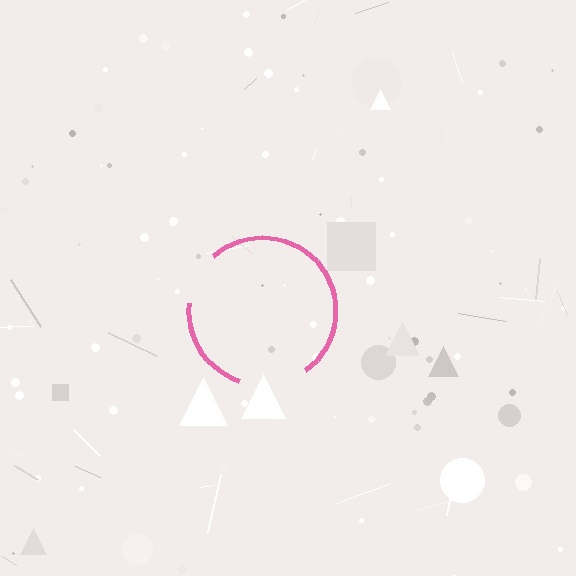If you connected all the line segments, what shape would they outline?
They would outline a circle.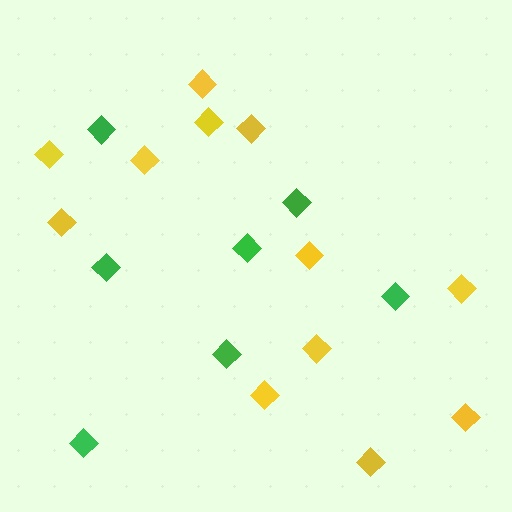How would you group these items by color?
There are 2 groups: one group of green diamonds (7) and one group of yellow diamonds (12).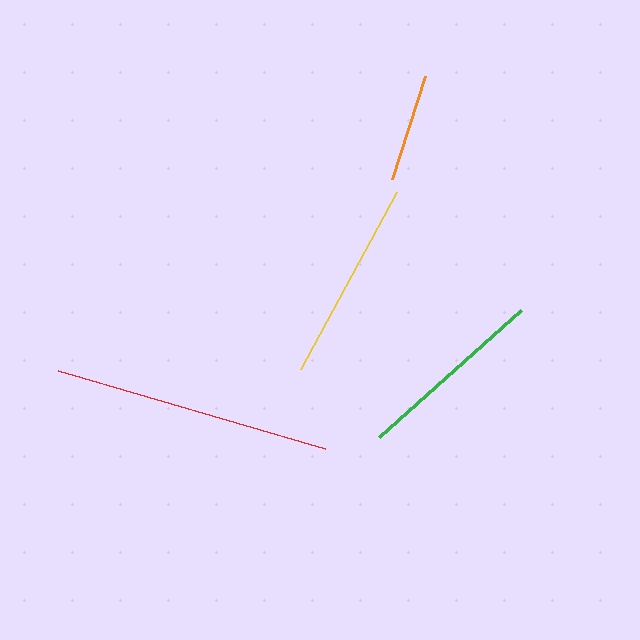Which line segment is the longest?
The red line is the longest at approximately 278 pixels.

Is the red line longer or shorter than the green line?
The red line is longer than the green line.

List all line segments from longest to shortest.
From longest to shortest: red, yellow, green, orange.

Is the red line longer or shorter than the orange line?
The red line is longer than the orange line.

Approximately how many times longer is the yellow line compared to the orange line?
The yellow line is approximately 1.9 times the length of the orange line.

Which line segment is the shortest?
The orange line is the shortest at approximately 108 pixels.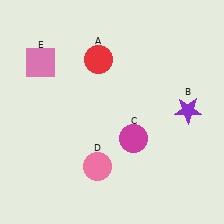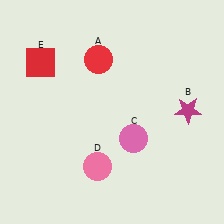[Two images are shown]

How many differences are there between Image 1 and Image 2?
There are 3 differences between the two images.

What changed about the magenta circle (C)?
In Image 1, C is magenta. In Image 2, it changed to pink.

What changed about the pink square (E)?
In Image 1, E is pink. In Image 2, it changed to red.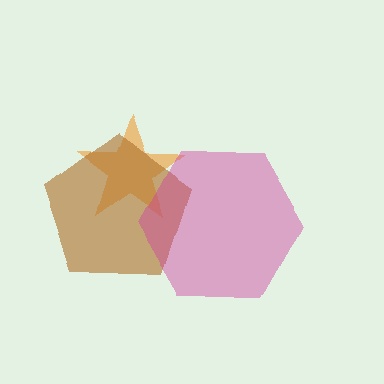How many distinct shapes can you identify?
There are 3 distinct shapes: an orange star, a brown pentagon, a magenta hexagon.